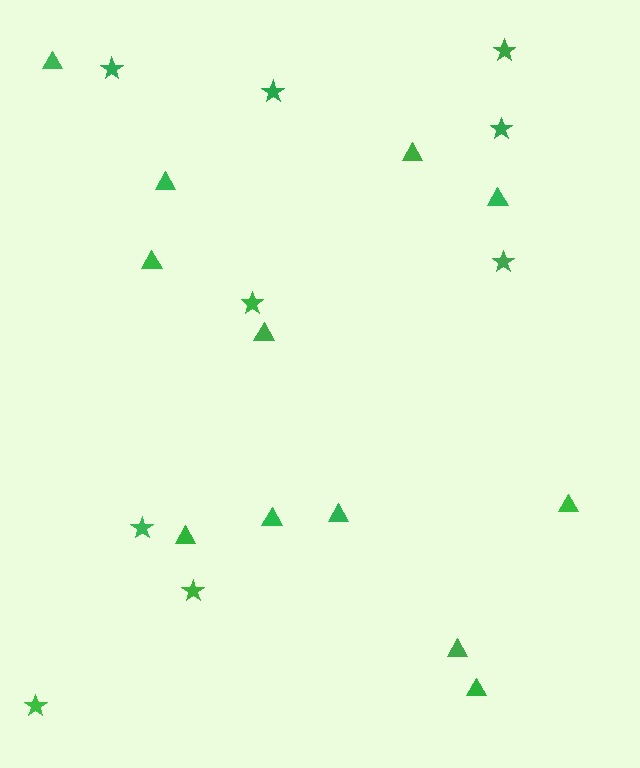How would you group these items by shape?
There are 2 groups: one group of stars (9) and one group of triangles (12).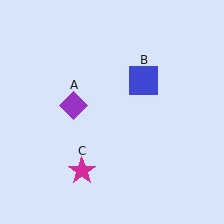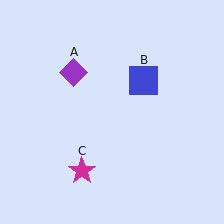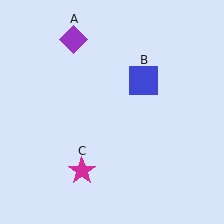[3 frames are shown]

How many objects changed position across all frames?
1 object changed position: purple diamond (object A).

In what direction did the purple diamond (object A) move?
The purple diamond (object A) moved up.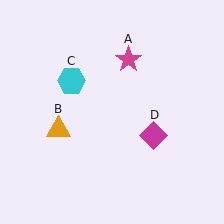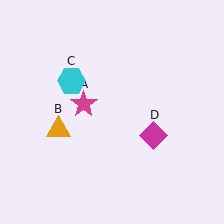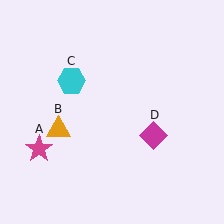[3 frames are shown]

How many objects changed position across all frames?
1 object changed position: magenta star (object A).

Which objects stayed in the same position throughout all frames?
Orange triangle (object B) and cyan hexagon (object C) and magenta diamond (object D) remained stationary.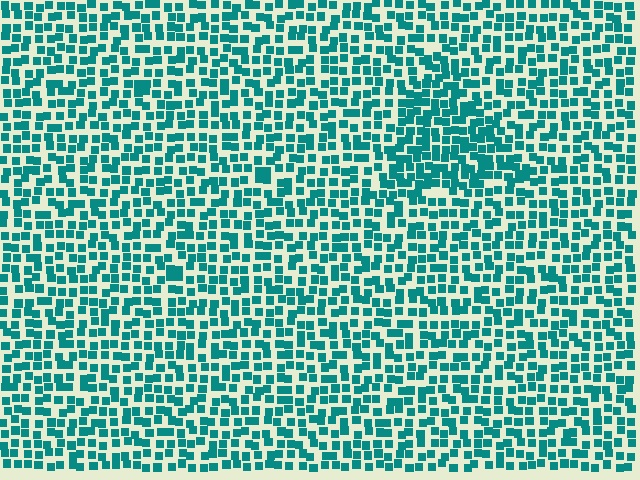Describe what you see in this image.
The image contains small teal elements arranged at two different densities. A triangle-shaped region is visible where the elements are more densely packed than the surrounding area.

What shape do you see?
I see a triangle.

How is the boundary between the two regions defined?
The boundary is defined by a change in element density (approximately 1.5x ratio). All elements are the same color, size, and shape.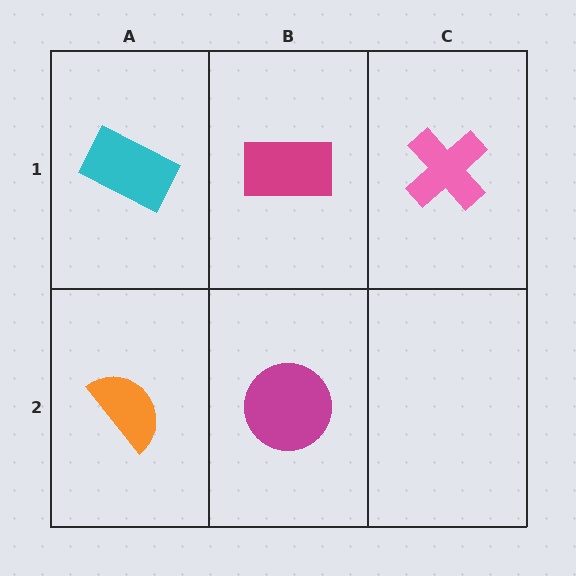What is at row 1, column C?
A pink cross.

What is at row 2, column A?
An orange semicircle.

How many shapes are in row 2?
2 shapes.